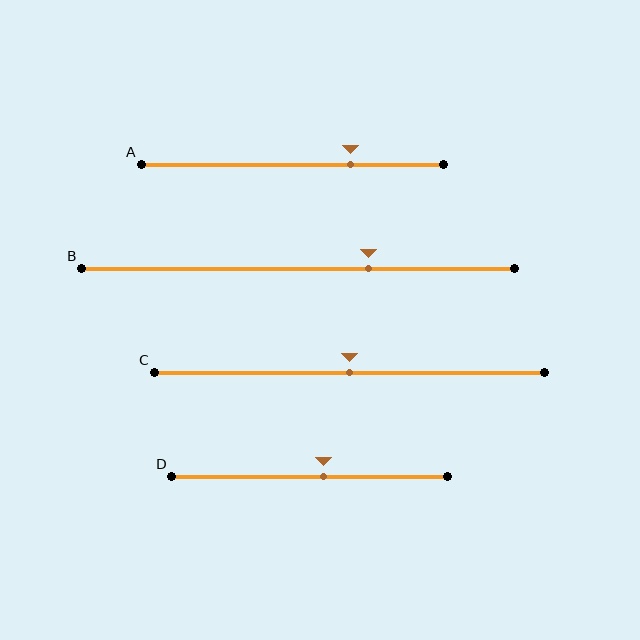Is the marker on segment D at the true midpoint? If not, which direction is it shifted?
No, the marker on segment D is shifted to the right by about 5% of the segment length.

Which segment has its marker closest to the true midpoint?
Segment C has its marker closest to the true midpoint.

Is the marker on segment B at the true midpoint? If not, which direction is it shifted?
No, the marker on segment B is shifted to the right by about 16% of the segment length.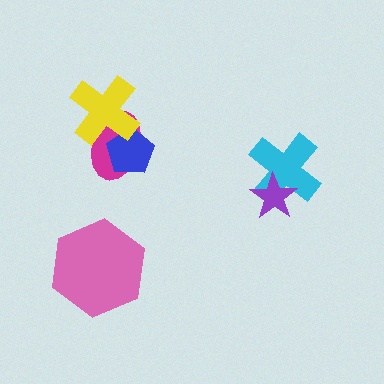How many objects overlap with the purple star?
1 object overlaps with the purple star.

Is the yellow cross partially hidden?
No, no other shape covers it.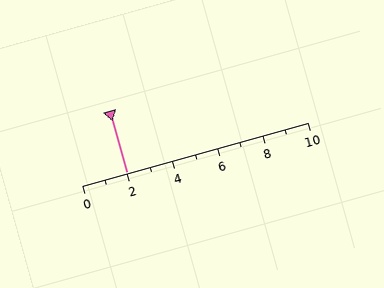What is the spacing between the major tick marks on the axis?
The major ticks are spaced 2 apart.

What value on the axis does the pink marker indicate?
The marker indicates approximately 2.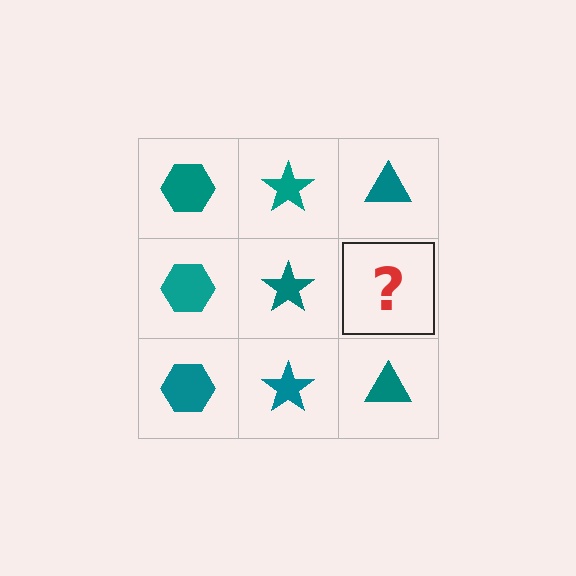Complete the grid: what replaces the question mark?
The question mark should be replaced with a teal triangle.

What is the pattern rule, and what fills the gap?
The rule is that each column has a consistent shape. The gap should be filled with a teal triangle.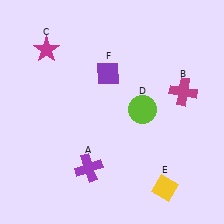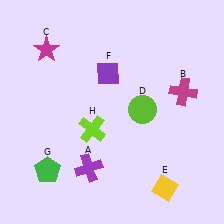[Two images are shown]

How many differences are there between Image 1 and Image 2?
There are 2 differences between the two images.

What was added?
A green pentagon (G), a lime cross (H) were added in Image 2.